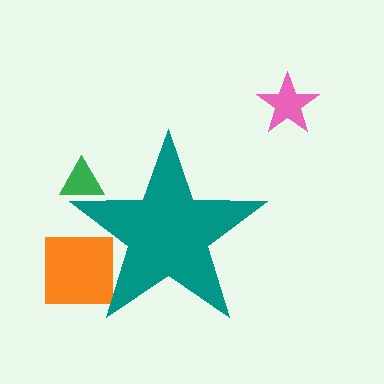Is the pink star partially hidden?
No, the pink star is fully visible.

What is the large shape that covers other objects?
A teal star.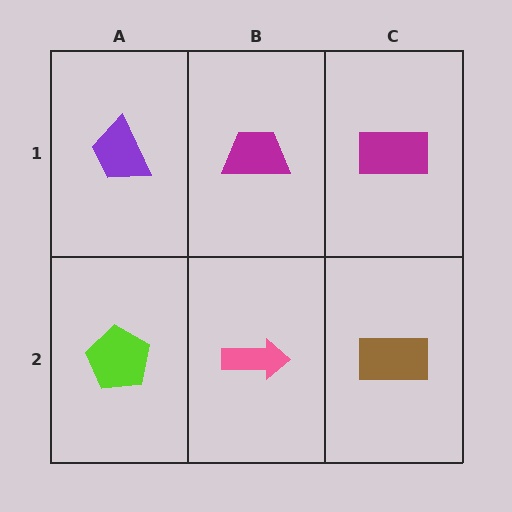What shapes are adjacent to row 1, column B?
A pink arrow (row 2, column B), a purple trapezoid (row 1, column A), a magenta rectangle (row 1, column C).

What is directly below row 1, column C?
A brown rectangle.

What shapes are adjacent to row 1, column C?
A brown rectangle (row 2, column C), a magenta trapezoid (row 1, column B).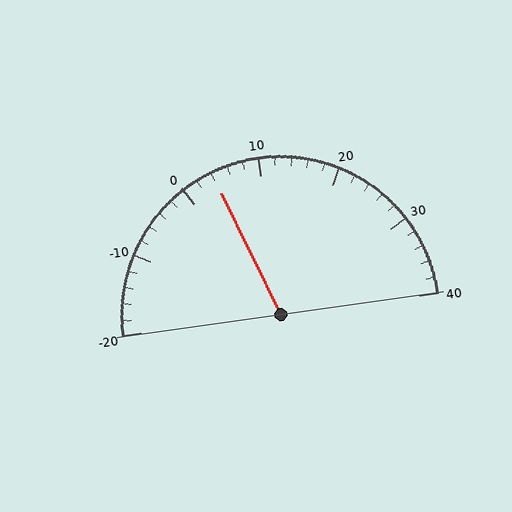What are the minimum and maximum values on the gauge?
The gauge ranges from -20 to 40.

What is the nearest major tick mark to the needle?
The nearest major tick mark is 0.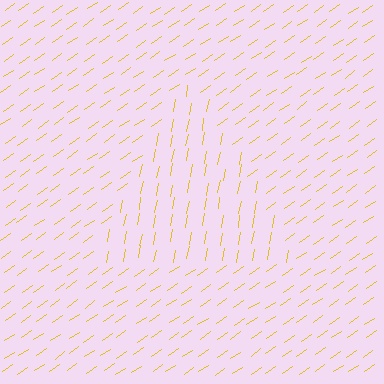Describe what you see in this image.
The image is filled with small yellow line segments. A triangle region in the image has lines oriented differently from the surrounding lines, creating a visible texture boundary.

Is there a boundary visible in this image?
Yes, there is a texture boundary formed by a change in line orientation.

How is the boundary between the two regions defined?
The boundary is defined purely by a change in line orientation (approximately 45 degrees difference). All lines are the same color and thickness.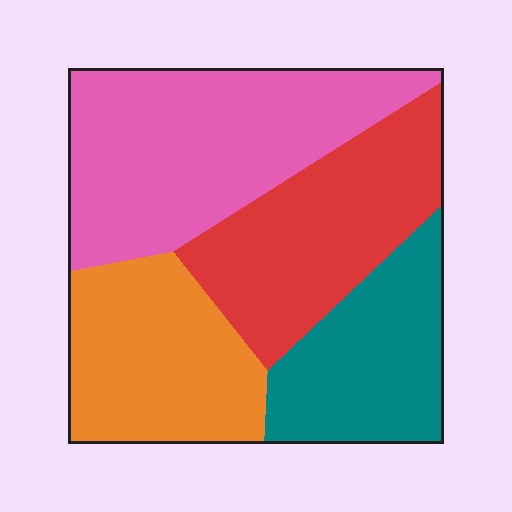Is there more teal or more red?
Red.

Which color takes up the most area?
Pink, at roughly 35%.